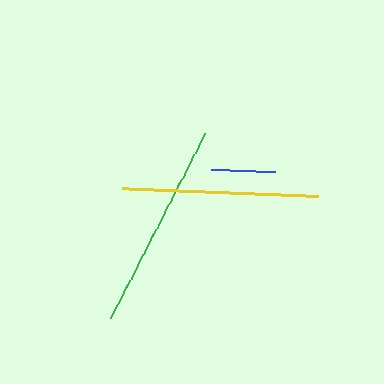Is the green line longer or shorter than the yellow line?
The green line is longer than the yellow line.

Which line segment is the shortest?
The blue line is the shortest at approximately 64 pixels.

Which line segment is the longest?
The green line is the longest at approximately 207 pixels.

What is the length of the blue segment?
The blue segment is approximately 64 pixels long.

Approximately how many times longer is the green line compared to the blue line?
The green line is approximately 3.2 times the length of the blue line.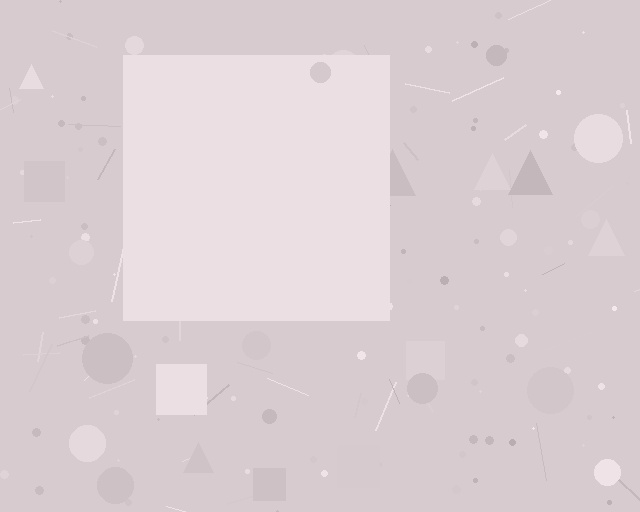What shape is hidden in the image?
A square is hidden in the image.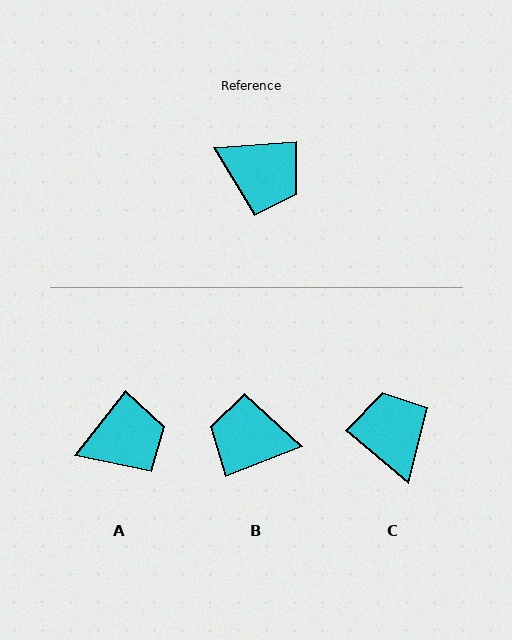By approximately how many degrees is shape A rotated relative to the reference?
Approximately 48 degrees counter-clockwise.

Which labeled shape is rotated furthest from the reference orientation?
B, about 163 degrees away.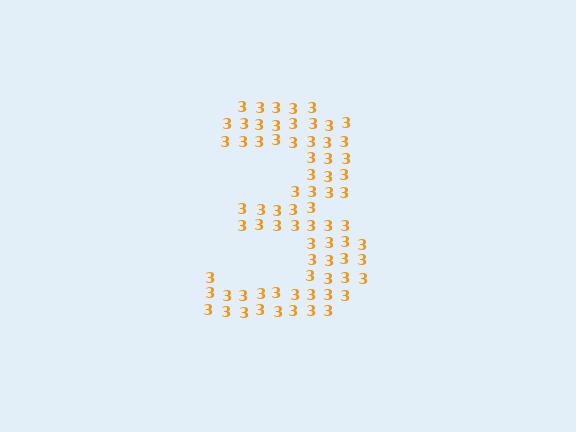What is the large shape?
The large shape is the digit 3.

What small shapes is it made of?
It is made of small digit 3's.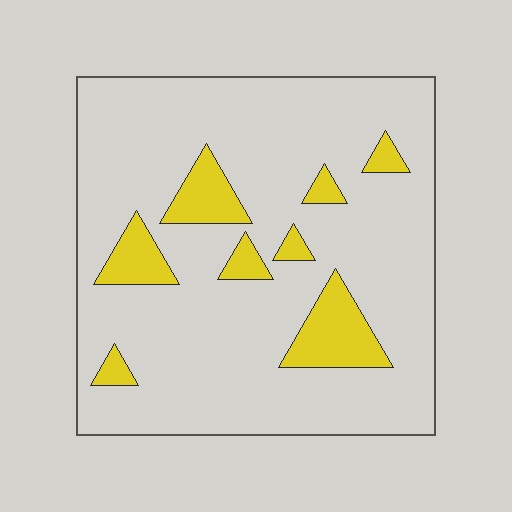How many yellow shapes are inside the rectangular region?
8.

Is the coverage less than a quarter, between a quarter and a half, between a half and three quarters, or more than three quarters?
Less than a quarter.